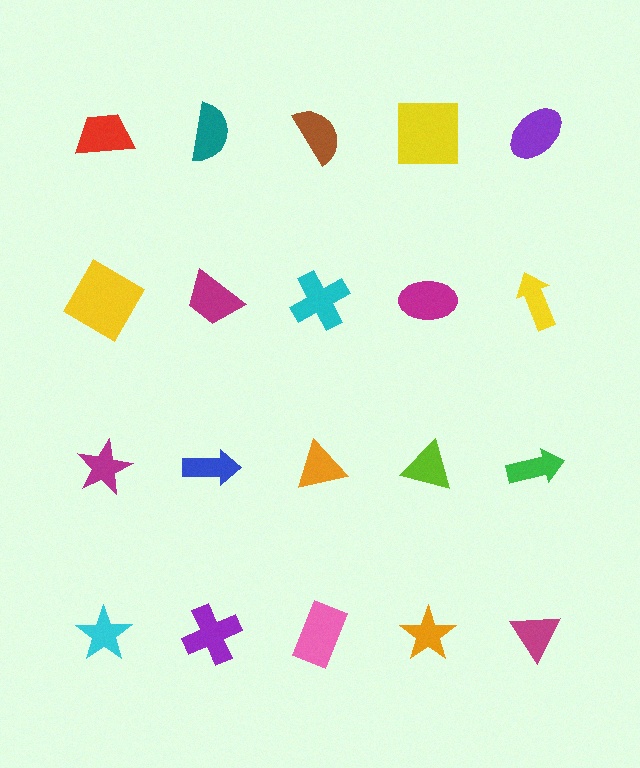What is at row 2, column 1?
A yellow diamond.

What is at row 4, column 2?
A purple cross.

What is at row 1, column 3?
A brown semicircle.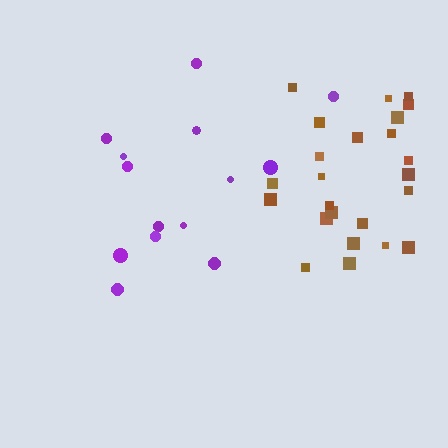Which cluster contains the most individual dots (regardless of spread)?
Brown (24).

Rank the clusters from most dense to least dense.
brown, purple.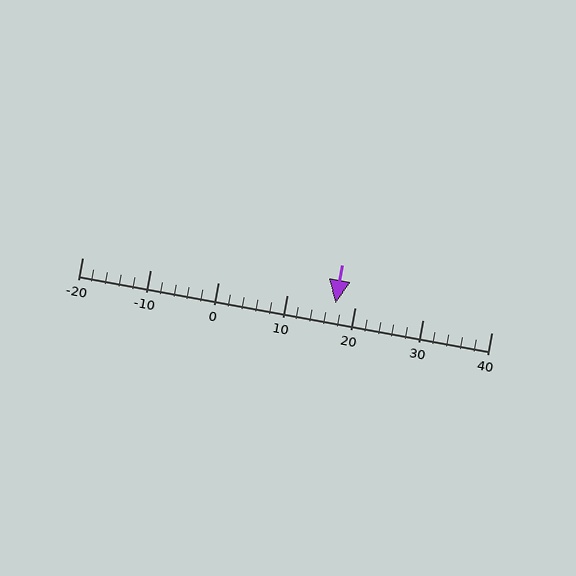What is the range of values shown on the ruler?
The ruler shows values from -20 to 40.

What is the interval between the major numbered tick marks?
The major tick marks are spaced 10 units apart.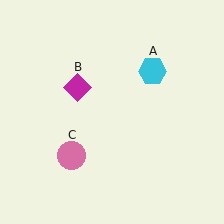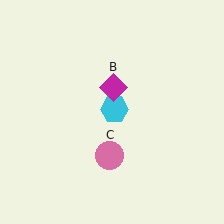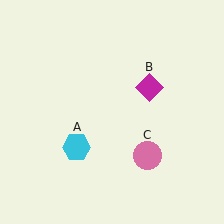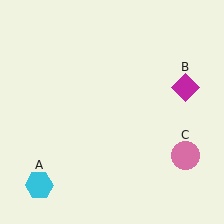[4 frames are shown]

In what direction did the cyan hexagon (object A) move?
The cyan hexagon (object A) moved down and to the left.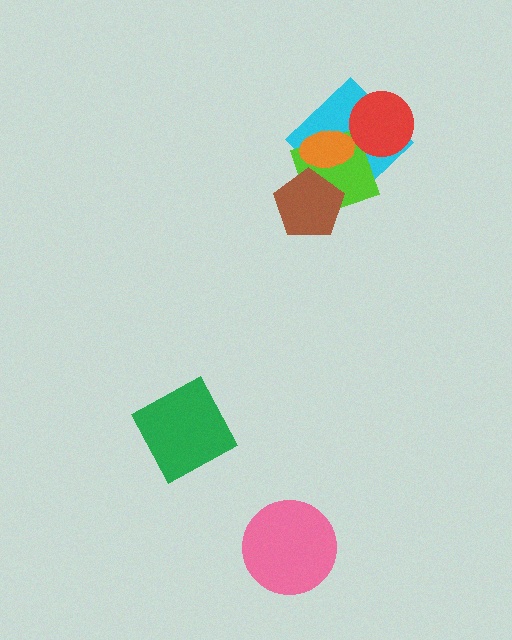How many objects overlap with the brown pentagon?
1 object overlaps with the brown pentagon.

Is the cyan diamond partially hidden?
Yes, it is partially covered by another shape.